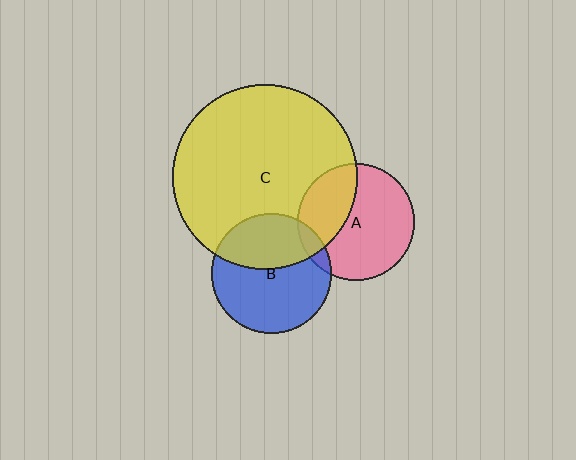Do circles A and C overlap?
Yes.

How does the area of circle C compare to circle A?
Approximately 2.5 times.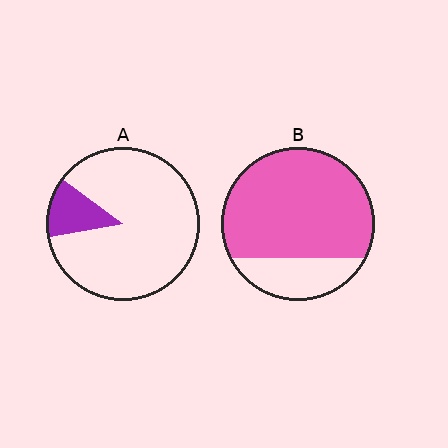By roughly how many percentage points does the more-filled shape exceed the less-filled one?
By roughly 65 percentage points (B over A).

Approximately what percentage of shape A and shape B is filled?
A is approximately 15% and B is approximately 75%.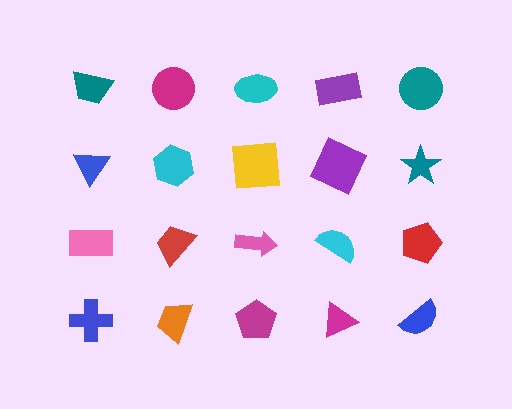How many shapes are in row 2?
5 shapes.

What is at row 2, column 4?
A purple square.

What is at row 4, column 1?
A blue cross.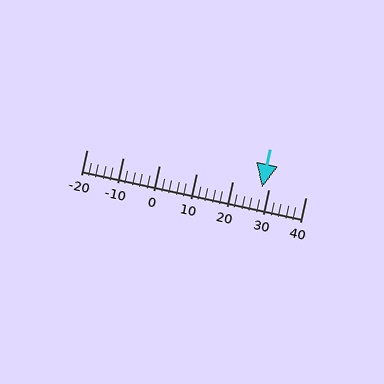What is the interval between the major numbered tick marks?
The major tick marks are spaced 10 units apart.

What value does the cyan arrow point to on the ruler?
The cyan arrow points to approximately 28.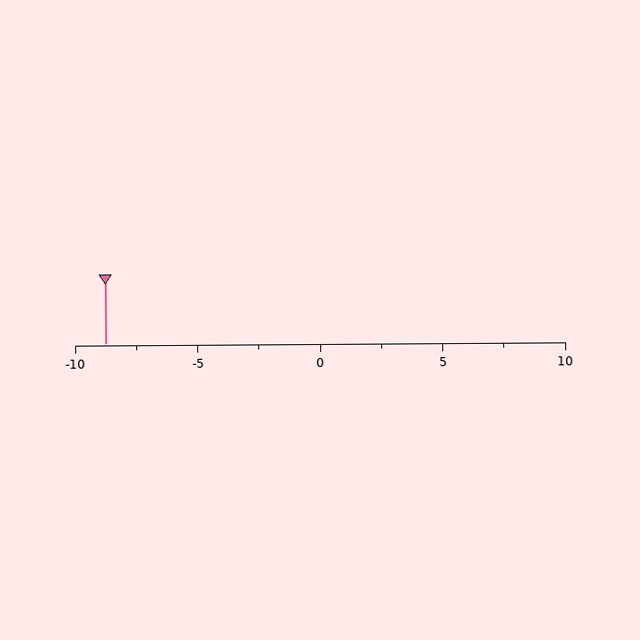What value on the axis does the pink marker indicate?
The marker indicates approximately -8.8.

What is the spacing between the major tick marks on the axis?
The major ticks are spaced 5 apart.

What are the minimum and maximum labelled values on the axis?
The axis runs from -10 to 10.